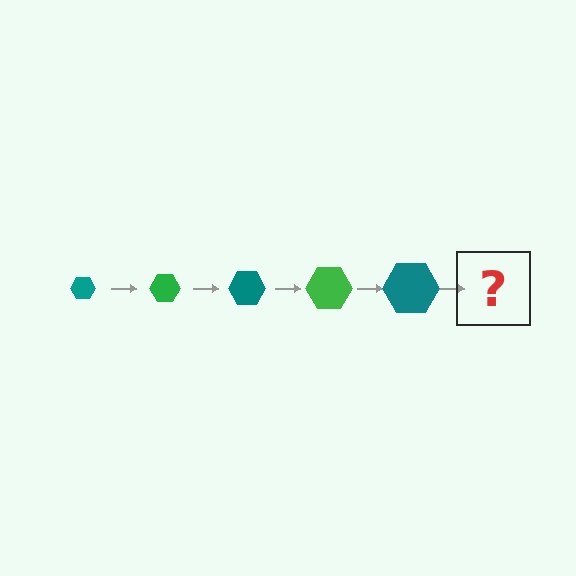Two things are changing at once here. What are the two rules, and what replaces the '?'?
The two rules are that the hexagon grows larger each step and the color cycles through teal and green. The '?' should be a green hexagon, larger than the previous one.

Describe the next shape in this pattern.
It should be a green hexagon, larger than the previous one.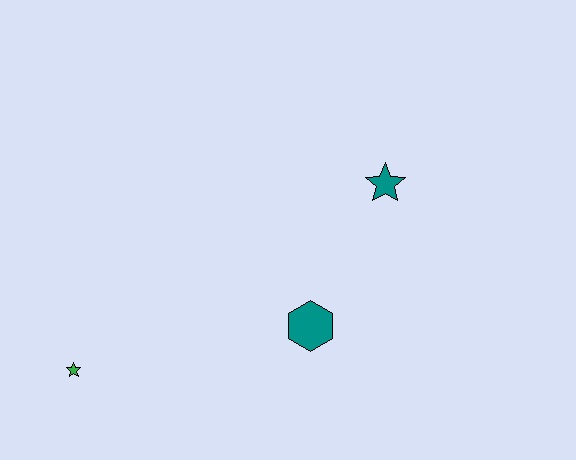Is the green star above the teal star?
No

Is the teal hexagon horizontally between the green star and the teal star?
Yes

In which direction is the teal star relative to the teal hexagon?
The teal star is above the teal hexagon.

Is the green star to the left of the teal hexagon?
Yes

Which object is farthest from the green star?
The teal star is farthest from the green star.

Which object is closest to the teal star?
The teal hexagon is closest to the teal star.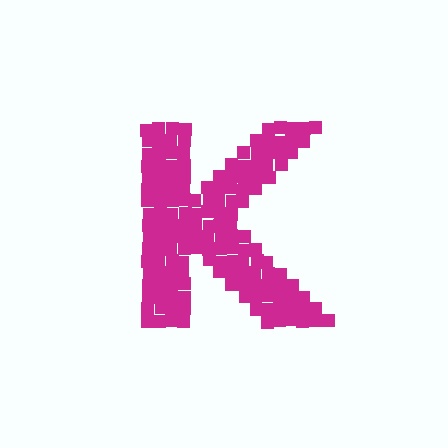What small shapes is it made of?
It is made of small squares.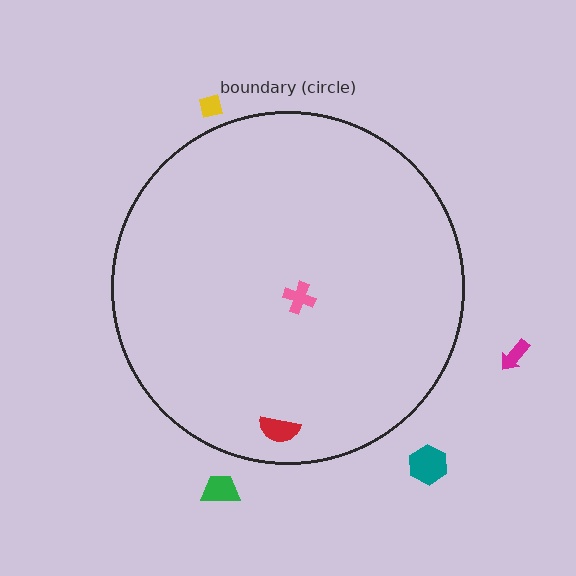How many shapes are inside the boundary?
2 inside, 4 outside.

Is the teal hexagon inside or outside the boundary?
Outside.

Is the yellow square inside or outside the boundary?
Outside.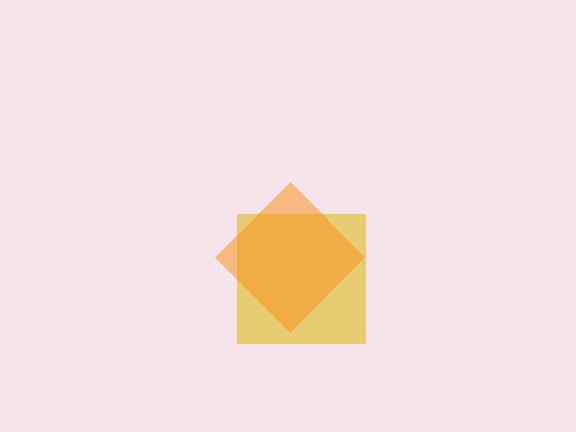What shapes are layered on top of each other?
The layered shapes are: a yellow square, an orange diamond.